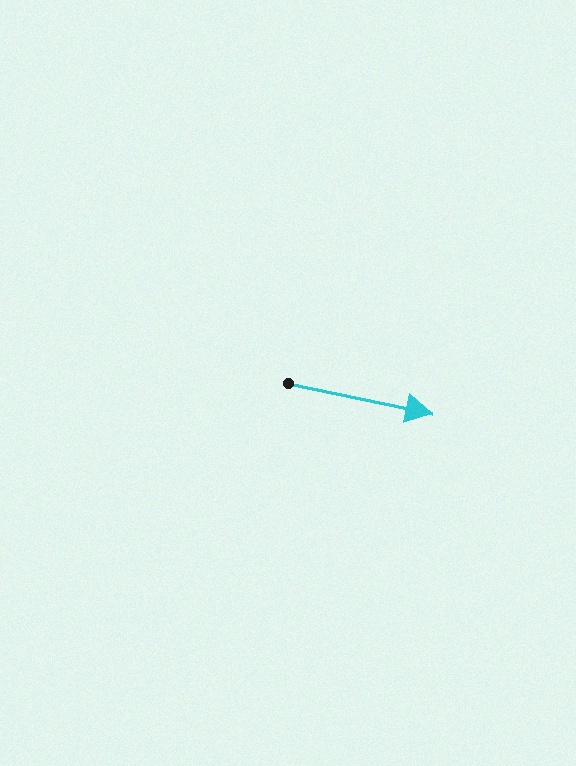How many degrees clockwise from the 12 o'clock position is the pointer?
Approximately 102 degrees.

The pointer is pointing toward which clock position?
Roughly 3 o'clock.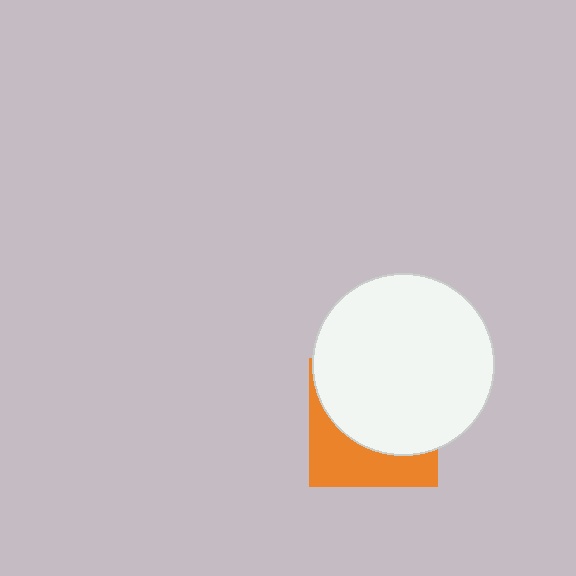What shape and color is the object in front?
The object in front is a white circle.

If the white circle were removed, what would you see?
You would see the complete orange square.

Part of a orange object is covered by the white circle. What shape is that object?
It is a square.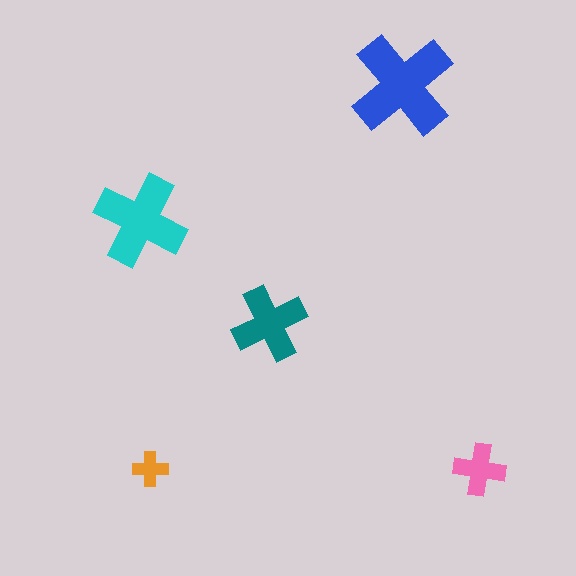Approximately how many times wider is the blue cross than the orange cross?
About 3 times wider.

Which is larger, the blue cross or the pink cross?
The blue one.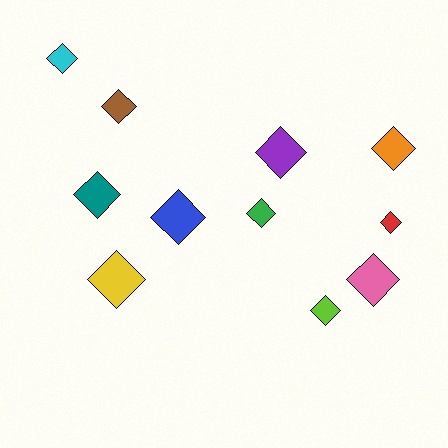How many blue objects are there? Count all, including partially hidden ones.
There is 1 blue object.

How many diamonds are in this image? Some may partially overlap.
There are 11 diamonds.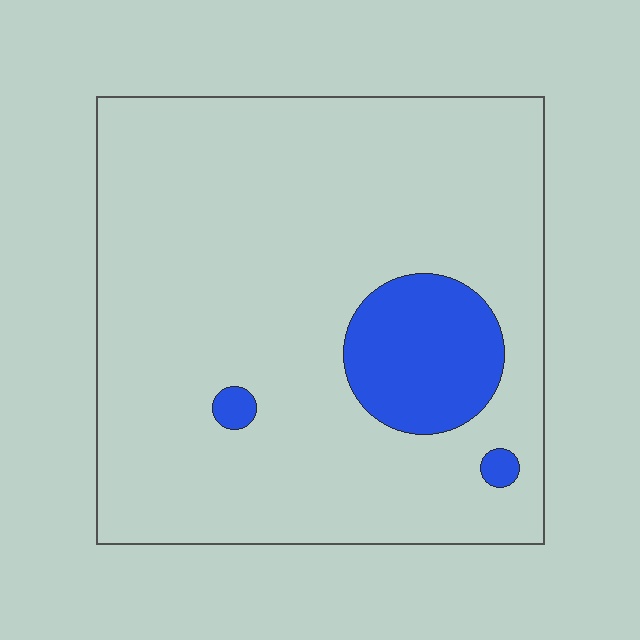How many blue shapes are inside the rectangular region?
3.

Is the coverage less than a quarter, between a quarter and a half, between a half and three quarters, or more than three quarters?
Less than a quarter.